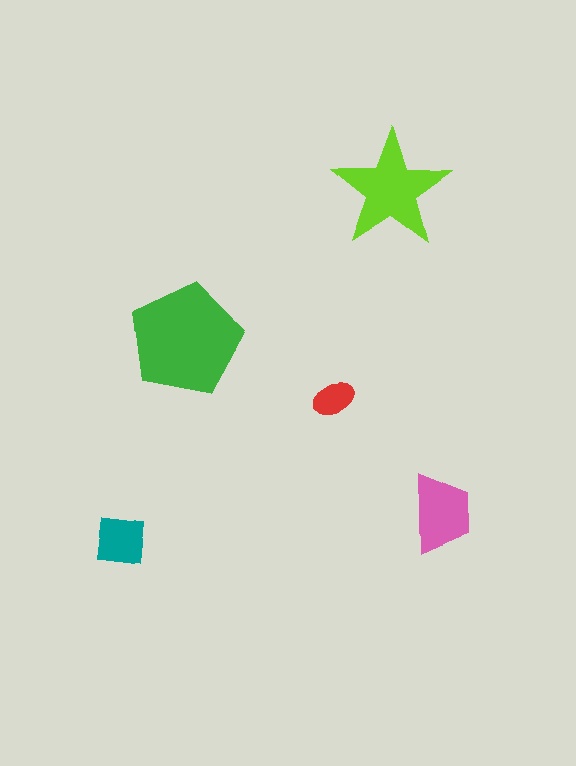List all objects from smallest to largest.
The red ellipse, the teal square, the pink trapezoid, the lime star, the green pentagon.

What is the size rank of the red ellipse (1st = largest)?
5th.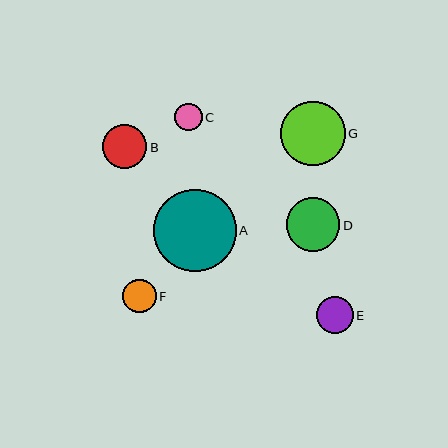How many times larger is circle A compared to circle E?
Circle A is approximately 2.2 times the size of circle E.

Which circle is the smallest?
Circle C is the smallest with a size of approximately 27 pixels.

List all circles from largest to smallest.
From largest to smallest: A, G, D, B, E, F, C.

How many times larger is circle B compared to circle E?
Circle B is approximately 1.2 times the size of circle E.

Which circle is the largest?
Circle A is the largest with a size of approximately 82 pixels.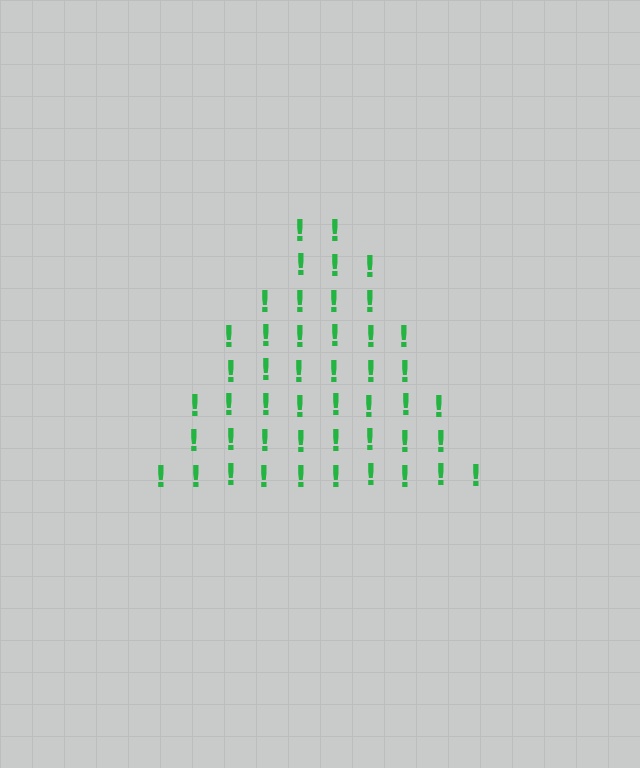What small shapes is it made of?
It is made of small exclamation marks.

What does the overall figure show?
The overall figure shows a triangle.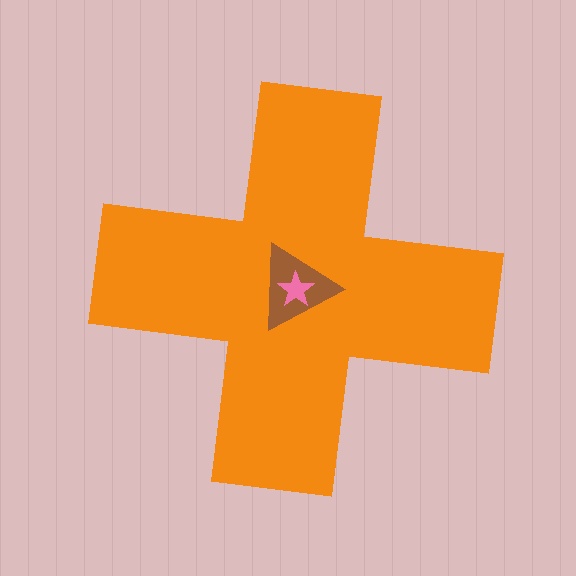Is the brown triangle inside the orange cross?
Yes.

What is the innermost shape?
The pink star.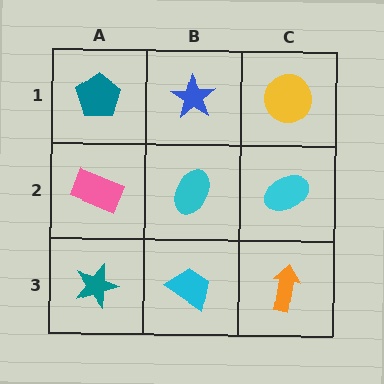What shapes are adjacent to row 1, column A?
A pink rectangle (row 2, column A), a blue star (row 1, column B).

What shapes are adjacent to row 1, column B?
A cyan ellipse (row 2, column B), a teal pentagon (row 1, column A), a yellow circle (row 1, column C).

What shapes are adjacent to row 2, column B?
A blue star (row 1, column B), a cyan trapezoid (row 3, column B), a pink rectangle (row 2, column A), a cyan ellipse (row 2, column C).